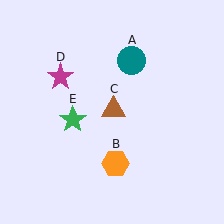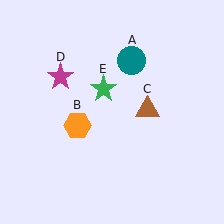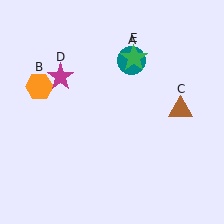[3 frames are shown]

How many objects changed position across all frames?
3 objects changed position: orange hexagon (object B), brown triangle (object C), green star (object E).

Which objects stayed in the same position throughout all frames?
Teal circle (object A) and magenta star (object D) remained stationary.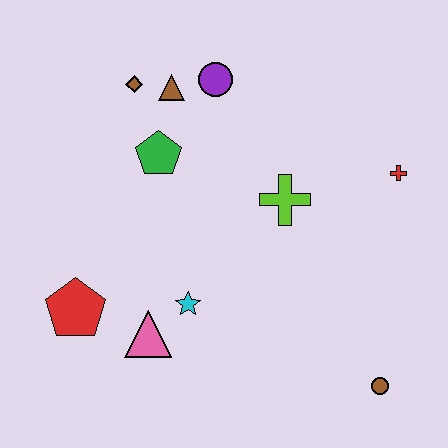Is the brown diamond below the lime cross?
No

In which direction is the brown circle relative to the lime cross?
The brown circle is below the lime cross.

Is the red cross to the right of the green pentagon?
Yes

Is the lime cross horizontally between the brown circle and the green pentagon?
Yes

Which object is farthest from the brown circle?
The brown diamond is farthest from the brown circle.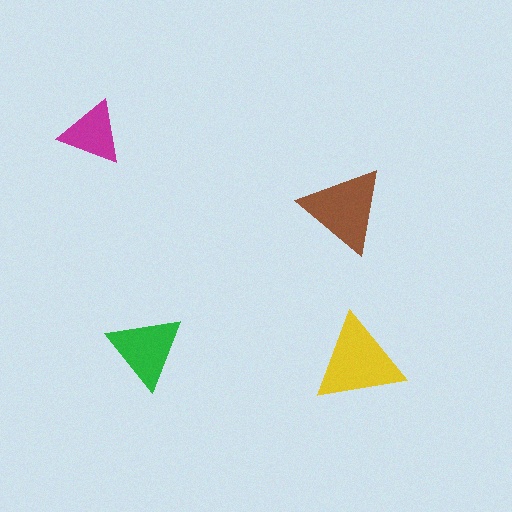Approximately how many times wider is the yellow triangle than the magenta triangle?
About 1.5 times wider.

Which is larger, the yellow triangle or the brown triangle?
The yellow one.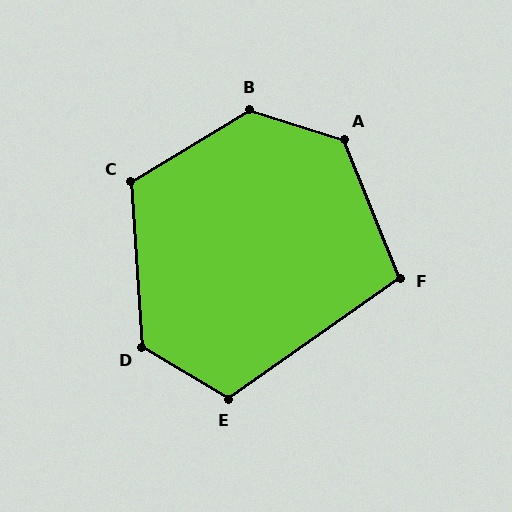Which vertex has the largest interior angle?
B, at approximately 132 degrees.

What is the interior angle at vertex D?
Approximately 125 degrees (obtuse).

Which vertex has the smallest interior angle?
F, at approximately 103 degrees.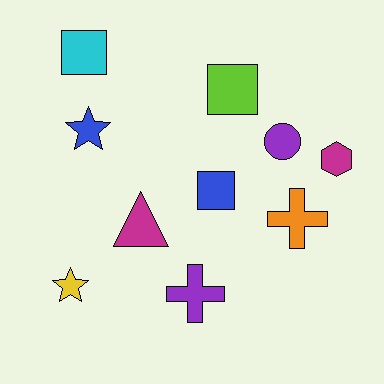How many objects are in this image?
There are 10 objects.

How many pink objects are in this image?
There are no pink objects.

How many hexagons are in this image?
There is 1 hexagon.